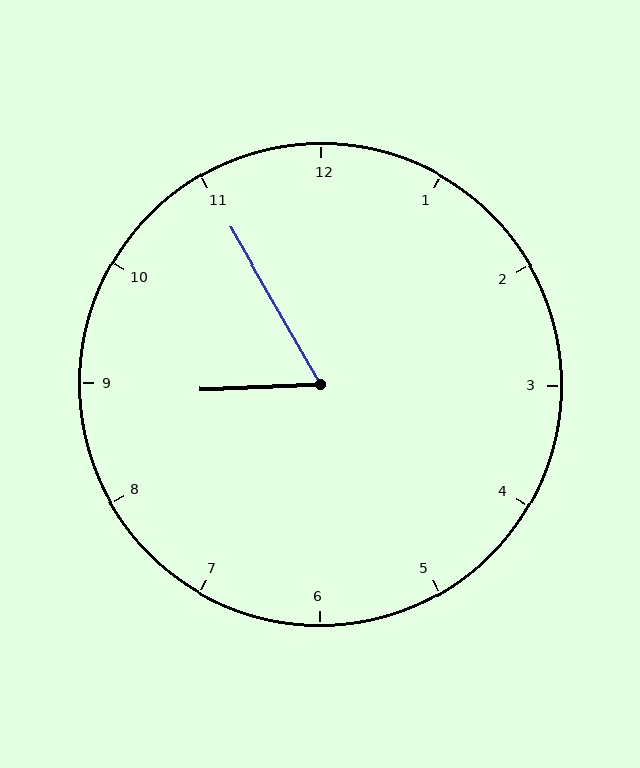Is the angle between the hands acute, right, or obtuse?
It is acute.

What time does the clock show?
8:55.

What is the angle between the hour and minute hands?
Approximately 62 degrees.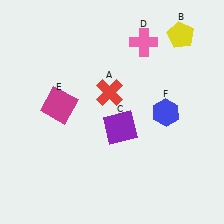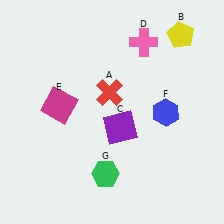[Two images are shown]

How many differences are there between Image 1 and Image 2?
There is 1 difference between the two images.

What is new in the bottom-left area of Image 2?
A green hexagon (G) was added in the bottom-left area of Image 2.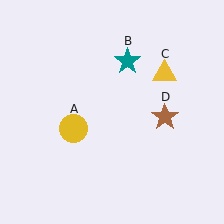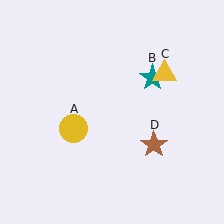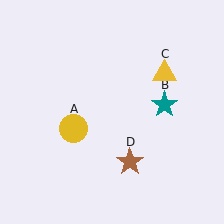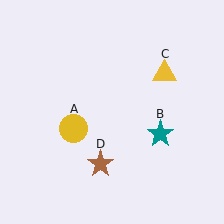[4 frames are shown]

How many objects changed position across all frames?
2 objects changed position: teal star (object B), brown star (object D).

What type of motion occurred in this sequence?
The teal star (object B), brown star (object D) rotated clockwise around the center of the scene.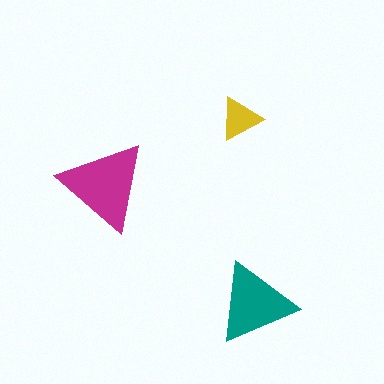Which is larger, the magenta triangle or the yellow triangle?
The magenta one.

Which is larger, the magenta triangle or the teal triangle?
The magenta one.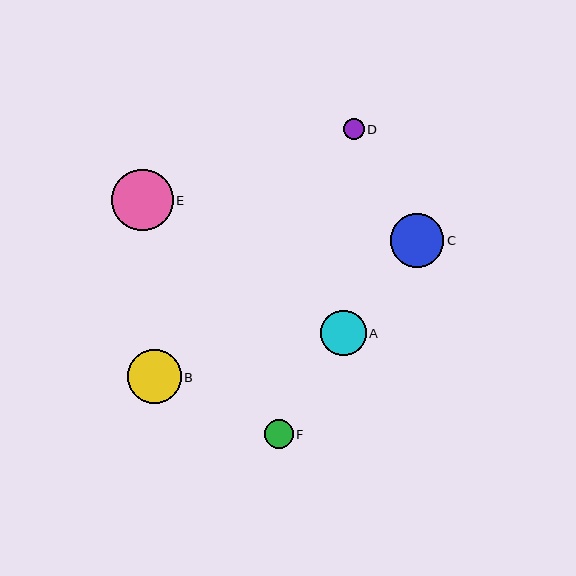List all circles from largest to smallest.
From largest to smallest: E, C, B, A, F, D.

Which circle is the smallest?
Circle D is the smallest with a size of approximately 21 pixels.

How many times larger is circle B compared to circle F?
Circle B is approximately 1.8 times the size of circle F.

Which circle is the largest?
Circle E is the largest with a size of approximately 62 pixels.